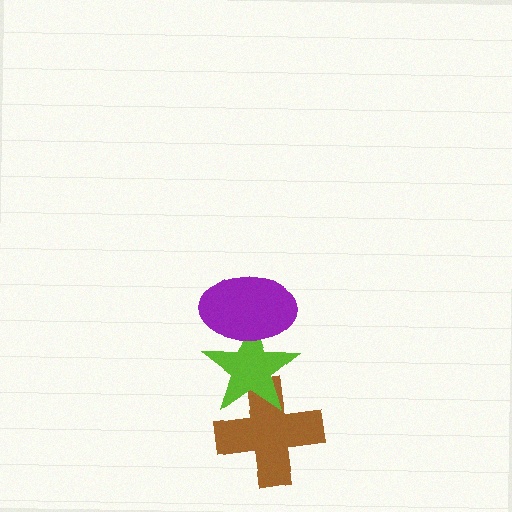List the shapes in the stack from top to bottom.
From top to bottom: the purple ellipse, the lime star, the brown cross.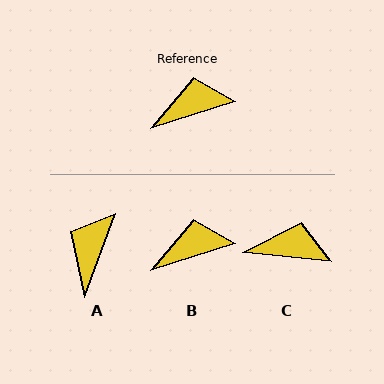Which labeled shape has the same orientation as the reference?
B.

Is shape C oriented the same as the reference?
No, it is off by about 23 degrees.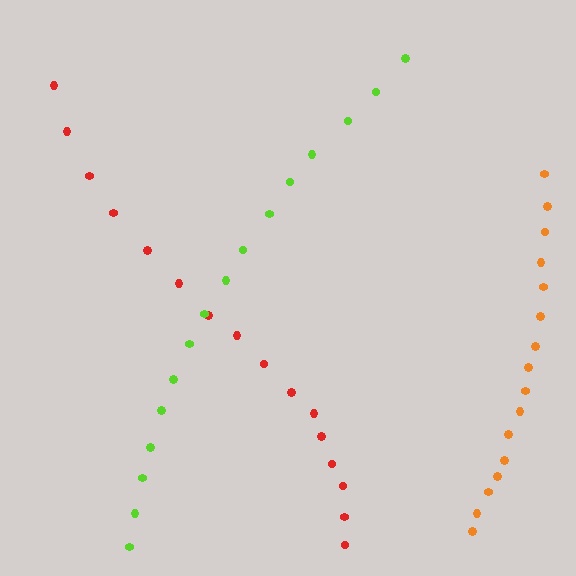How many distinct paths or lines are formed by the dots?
There are 3 distinct paths.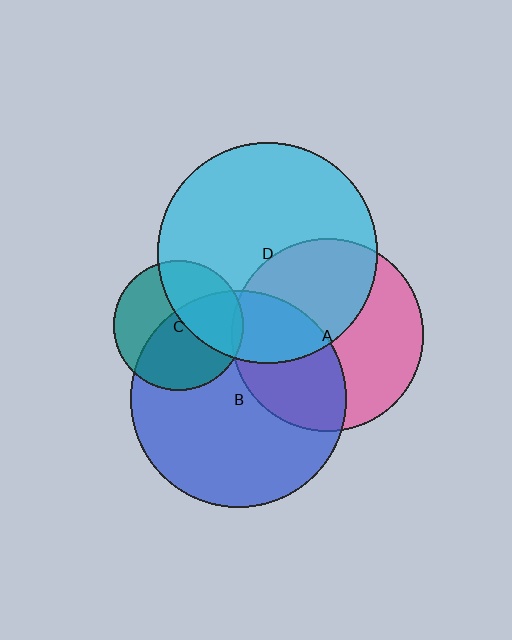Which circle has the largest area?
Circle D (cyan).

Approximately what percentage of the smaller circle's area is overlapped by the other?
Approximately 45%.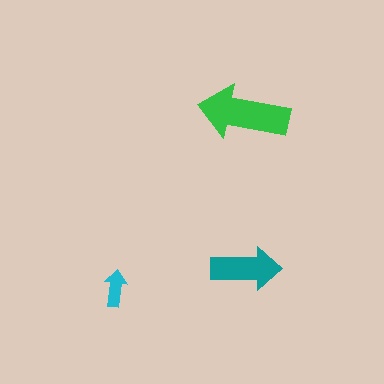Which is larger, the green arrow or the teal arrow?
The green one.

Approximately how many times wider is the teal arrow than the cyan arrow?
About 2 times wider.